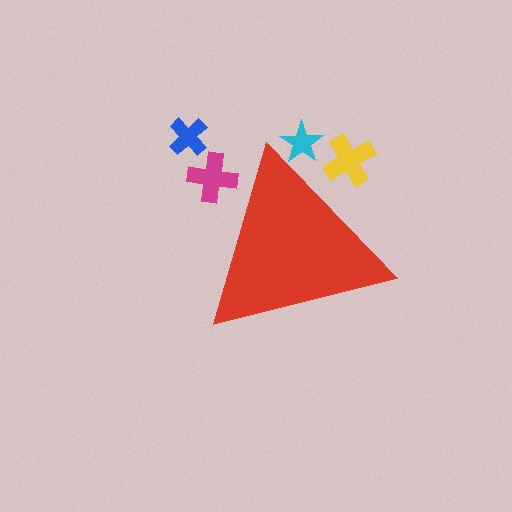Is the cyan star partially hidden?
Yes, the cyan star is partially hidden behind the red triangle.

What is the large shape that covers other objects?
A red triangle.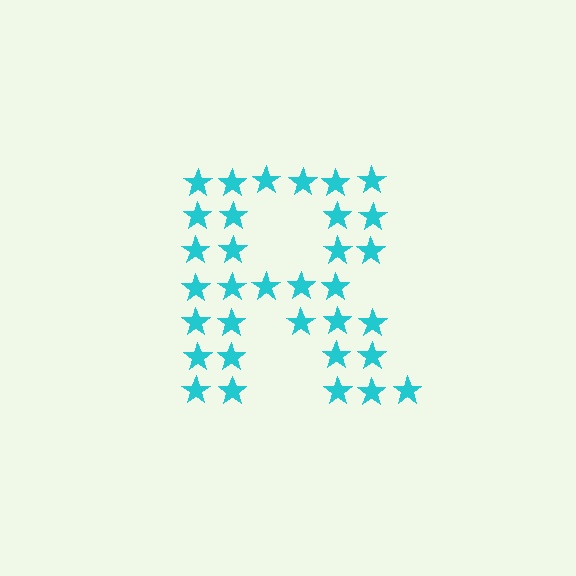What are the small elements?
The small elements are stars.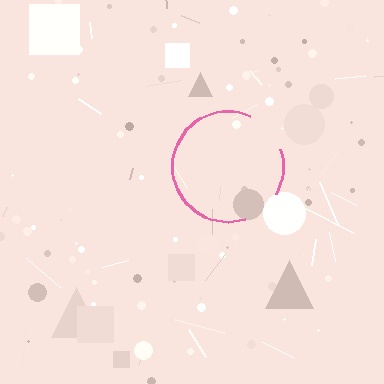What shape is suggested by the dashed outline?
The dashed outline suggests a circle.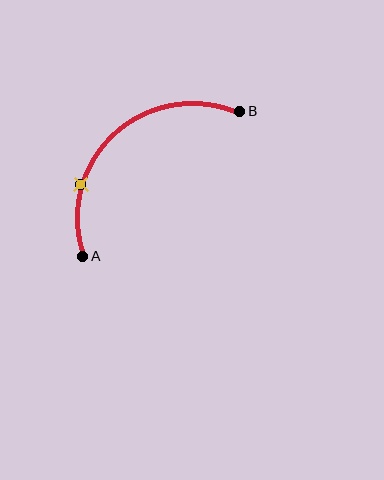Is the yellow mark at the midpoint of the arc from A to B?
No. The yellow mark lies on the arc but is closer to endpoint A. The arc midpoint would be at the point on the curve equidistant along the arc from both A and B.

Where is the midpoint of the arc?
The arc midpoint is the point on the curve farthest from the straight line joining A and B. It sits above and to the left of that line.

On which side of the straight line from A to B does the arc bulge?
The arc bulges above and to the left of the straight line connecting A and B.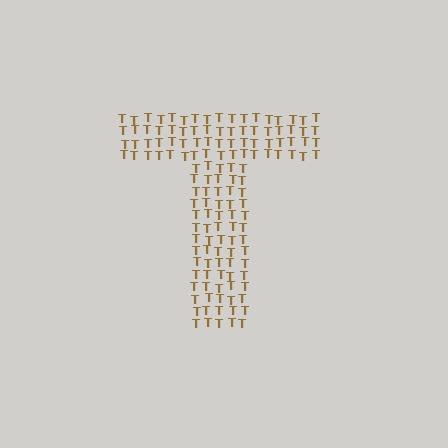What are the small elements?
The small elements are letter T's.